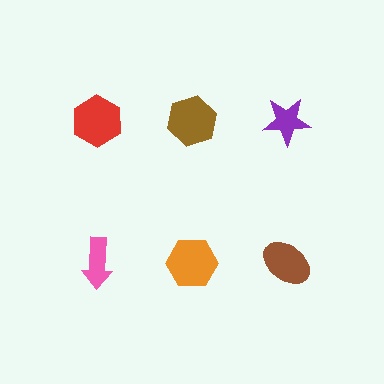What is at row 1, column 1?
A red hexagon.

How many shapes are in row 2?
3 shapes.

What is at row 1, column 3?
A purple star.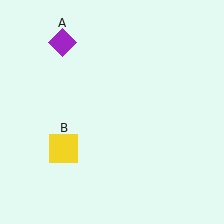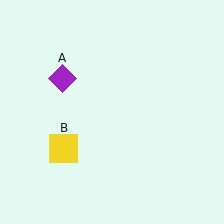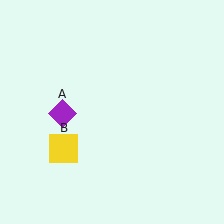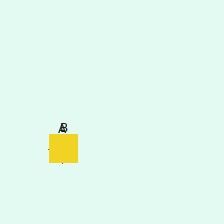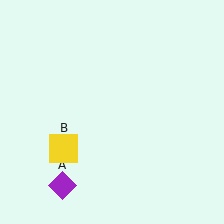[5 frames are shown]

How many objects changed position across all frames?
1 object changed position: purple diamond (object A).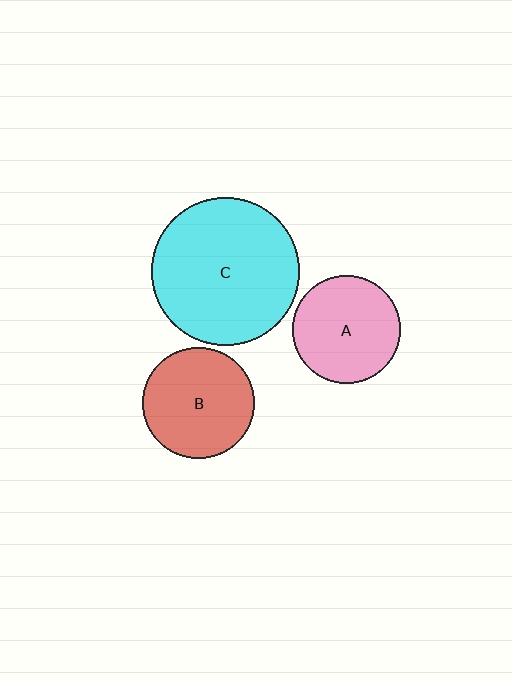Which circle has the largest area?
Circle C (cyan).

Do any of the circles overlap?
No, none of the circles overlap.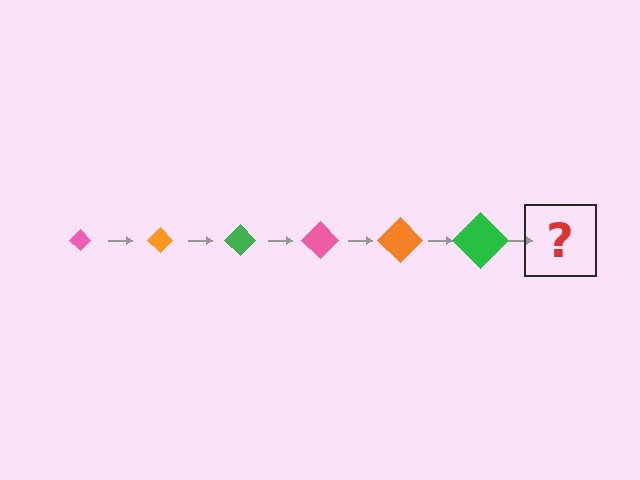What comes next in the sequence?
The next element should be a pink diamond, larger than the previous one.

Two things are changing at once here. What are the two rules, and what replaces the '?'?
The two rules are that the diamond grows larger each step and the color cycles through pink, orange, and green. The '?' should be a pink diamond, larger than the previous one.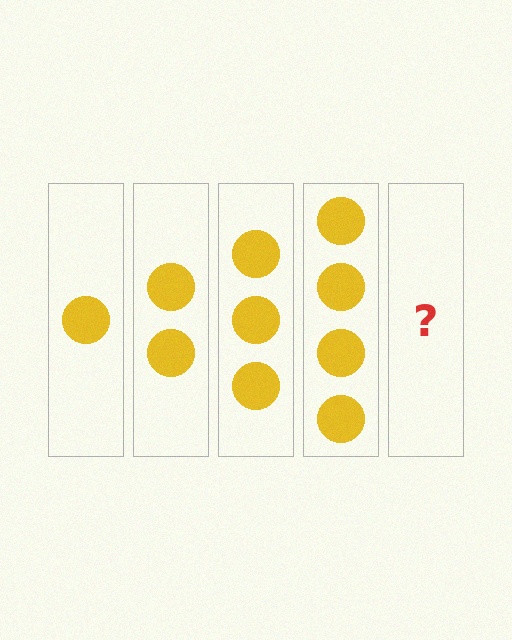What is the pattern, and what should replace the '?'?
The pattern is that each step adds one more circle. The '?' should be 5 circles.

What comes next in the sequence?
The next element should be 5 circles.